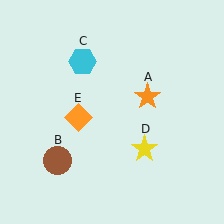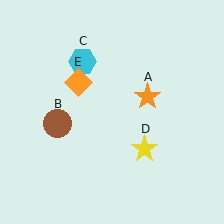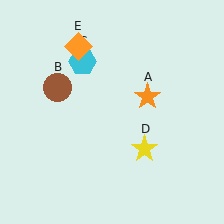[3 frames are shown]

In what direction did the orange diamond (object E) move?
The orange diamond (object E) moved up.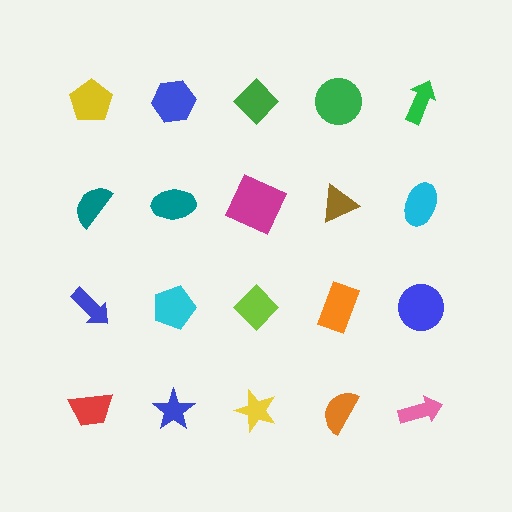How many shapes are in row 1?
5 shapes.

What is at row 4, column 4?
An orange semicircle.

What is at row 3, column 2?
A cyan pentagon.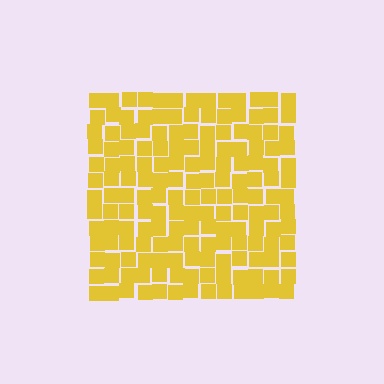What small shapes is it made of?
It is made of small squares.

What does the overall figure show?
The overall figure shows a square.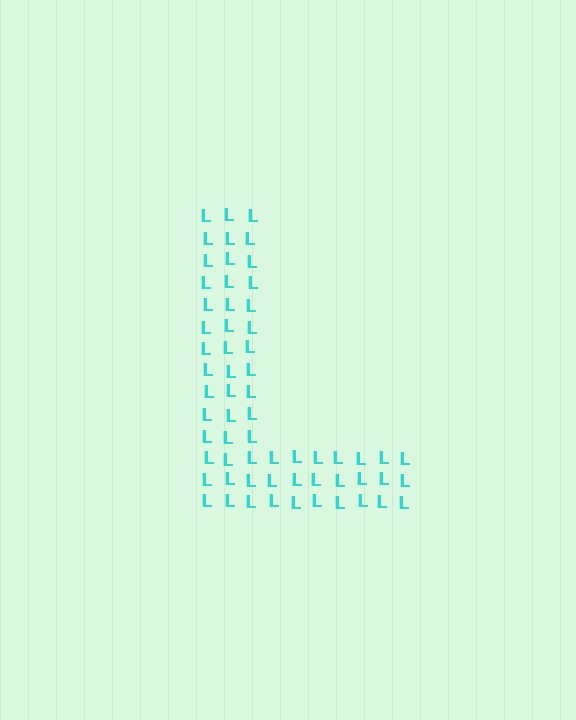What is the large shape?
The large shape is the letter L.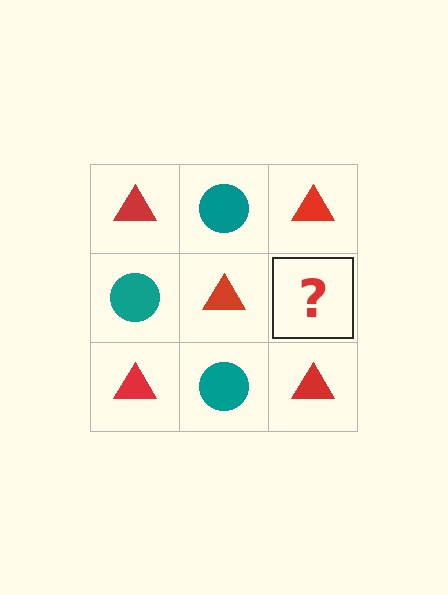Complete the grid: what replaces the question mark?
The question mark should be replaced with a teal circle.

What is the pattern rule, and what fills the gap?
The rule is that it alternates red triangle and teal circle in a checkerboard pattern. The gap should be filled with a teal circle.